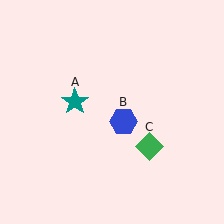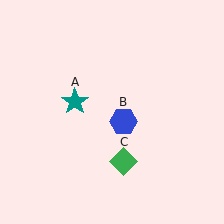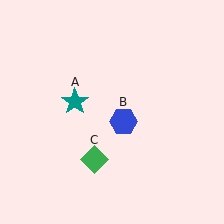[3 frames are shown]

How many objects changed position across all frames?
1 object changed position: green diamond (object C).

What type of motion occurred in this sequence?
The green diamond (object C) rotated clockwise around the center of the scene.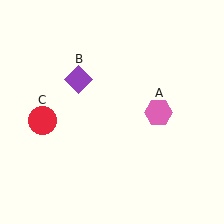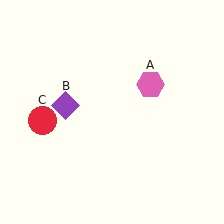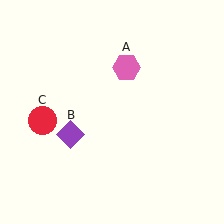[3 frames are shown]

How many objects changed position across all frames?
2 objects changed position: pink hexagon (object A), purple diamond (object B).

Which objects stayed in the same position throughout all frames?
Red circle (object C) remained stationary.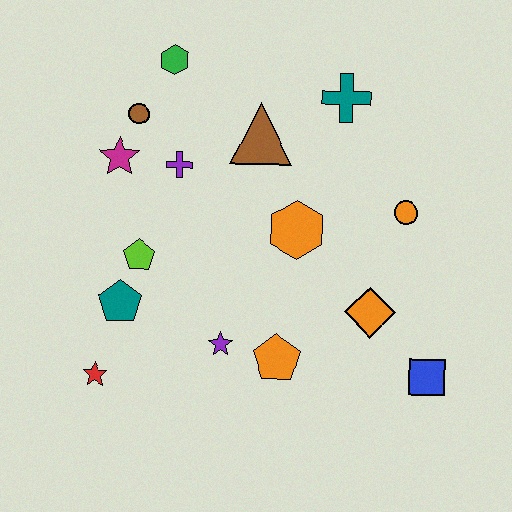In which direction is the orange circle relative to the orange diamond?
The orange circle is above the orange diamond.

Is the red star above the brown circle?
No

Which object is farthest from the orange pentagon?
The green hexagon is farthest from the orange pentagon.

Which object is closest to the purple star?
The orange pentagon is closest to the purple star.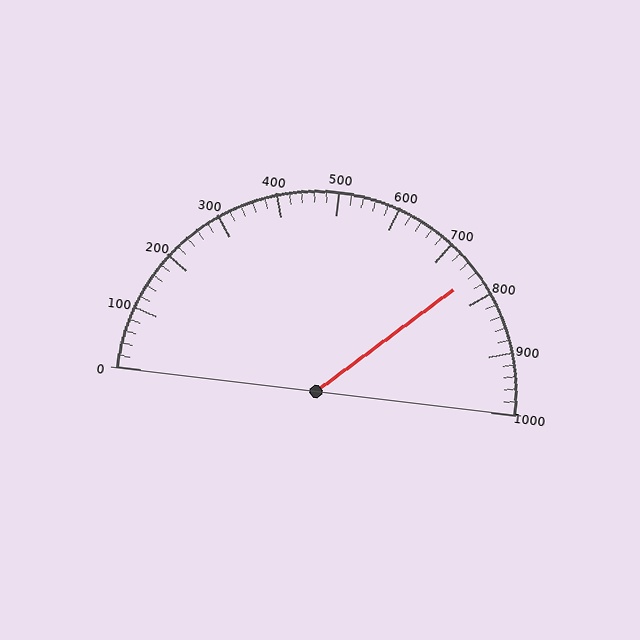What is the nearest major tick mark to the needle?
The nearest major tick mark is 800.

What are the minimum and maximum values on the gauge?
The gauge ranges from 0 to 1000.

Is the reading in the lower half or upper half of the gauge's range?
The reading is in the upper half of the range (0 to 1000).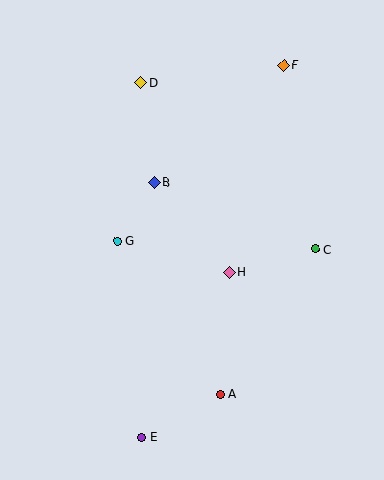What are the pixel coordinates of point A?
Point A is at (220, 394).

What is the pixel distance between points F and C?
The distance between F and C is 187 pixels.